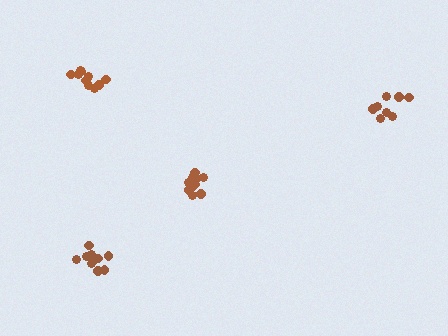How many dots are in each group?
Group 1: 8 dots, Group 2: 12 dots, Group 3: 10 dots, Group 4: 11 dots (41 total).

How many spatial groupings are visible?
There are 4 spatial groupings.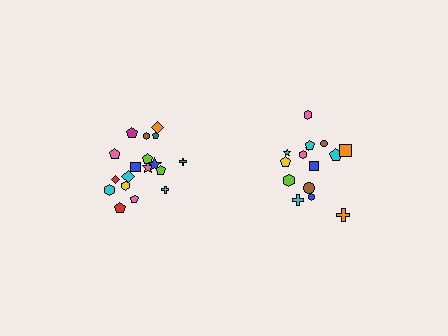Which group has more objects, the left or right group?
The left group.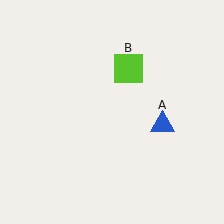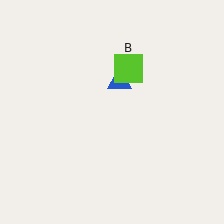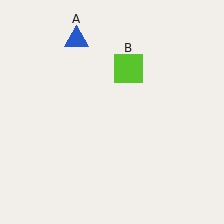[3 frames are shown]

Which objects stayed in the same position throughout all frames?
Lime square (object B) remained stationary.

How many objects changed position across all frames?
1 object changed position: blue triangle (object A).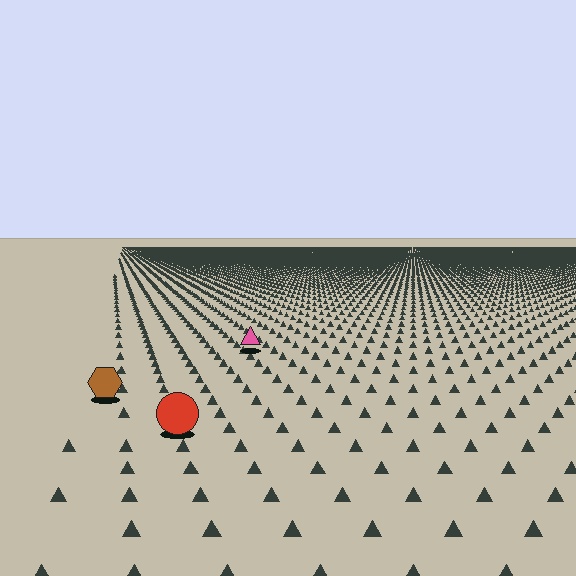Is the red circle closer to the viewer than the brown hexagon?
Yes. The red circle is closer — you can tell from the texture gradient: the ground texture is coarser near it.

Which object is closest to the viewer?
The red circle is closest. The texture marks near it are larger and more spread out.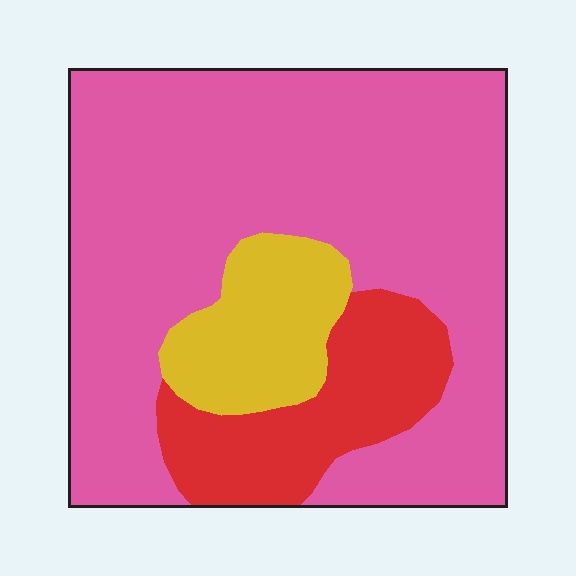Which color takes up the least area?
Yellow, at roughly 15%.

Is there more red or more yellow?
Red.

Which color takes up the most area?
Pink, at roughly 70%.